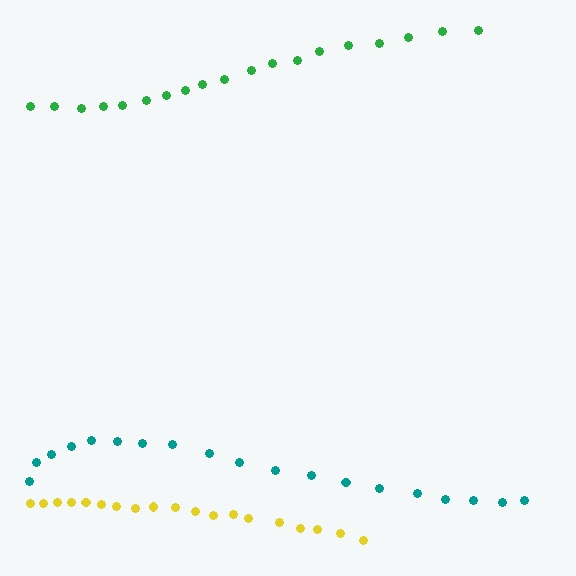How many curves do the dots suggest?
There are 3 distinct paths.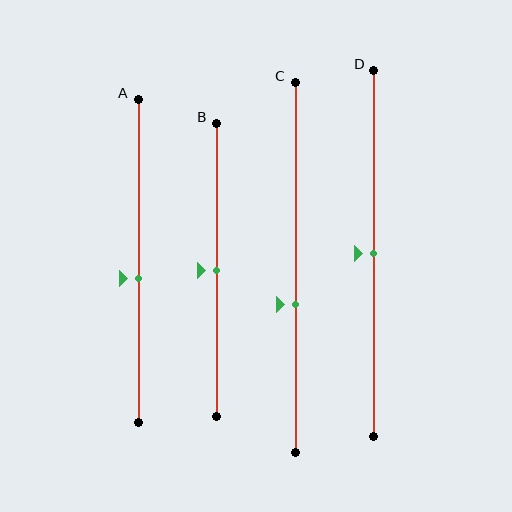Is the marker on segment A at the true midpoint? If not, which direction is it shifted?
No, the marker on segment A is shifted downward by about 5% of the segment length.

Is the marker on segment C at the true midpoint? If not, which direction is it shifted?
No, the marker on segment C is shifted downward by about 10% of the segment length.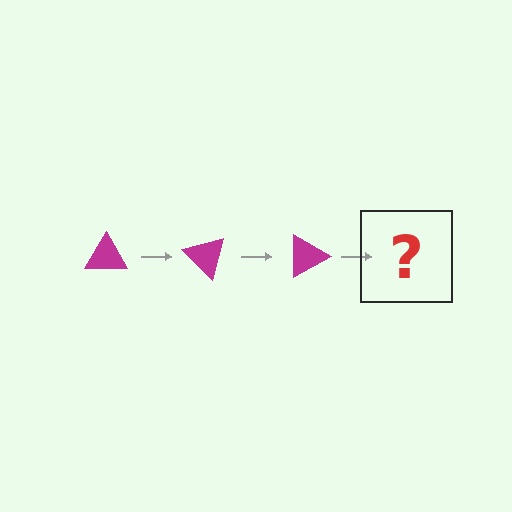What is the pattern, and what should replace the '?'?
The pattern is that the triangle rotates 45 degrees each step. The '?' should be a magenta triangle rotated 135 degrees.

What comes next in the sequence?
The next element should be a magenta triangle rotated 135 degrees.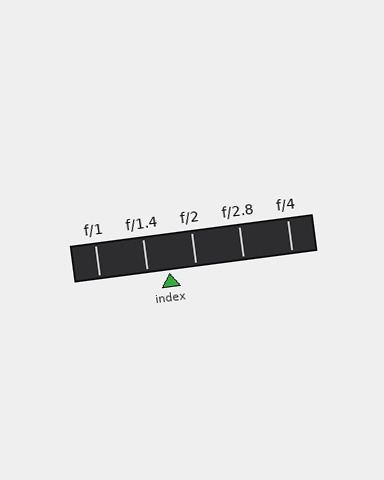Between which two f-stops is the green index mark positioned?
The index mark is between f/1.4 and f/2.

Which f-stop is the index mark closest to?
The index mark is closest to f/1.4.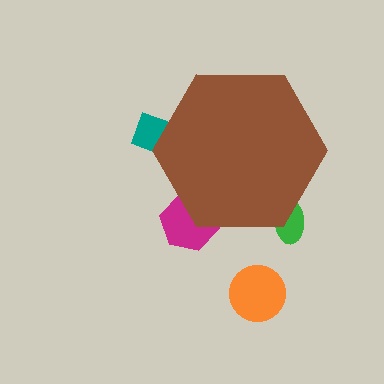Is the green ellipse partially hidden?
Yes, the green ellipse is partially hidden behind the brown hexagon.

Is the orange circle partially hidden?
No, the orange circle is fully visible.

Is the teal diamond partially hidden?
Yes, the teal diamond is partially hidden behind the brown hexagon.